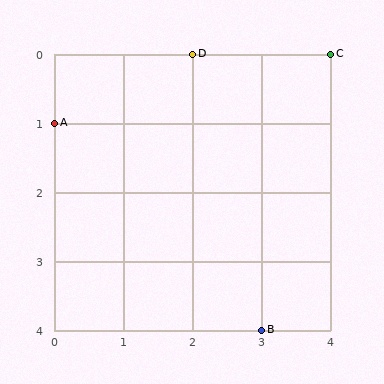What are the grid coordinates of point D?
Point D is at grid coordinates (2, 0).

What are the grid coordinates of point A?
Point A is at grid coordinates (0, 1).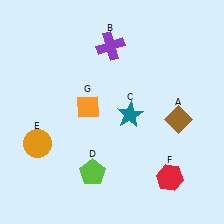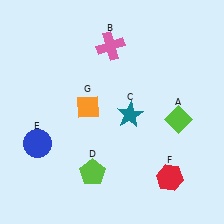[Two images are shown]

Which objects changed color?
A changed from brown to lime. B changed from purple to pink. E changed from orange to blue.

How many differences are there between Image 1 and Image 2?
There are 3 differences between the two images.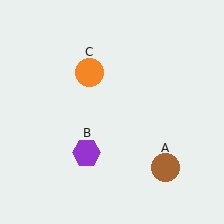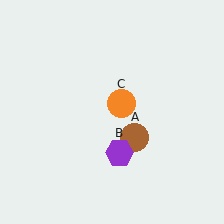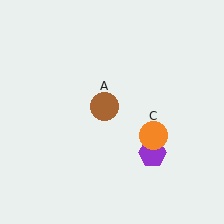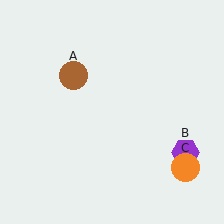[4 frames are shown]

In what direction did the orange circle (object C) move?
The orange circle (object C) moved down and to the right.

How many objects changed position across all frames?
3 objects changed position: brown circle (object A), purple hexagon (object B), orange circle (object C).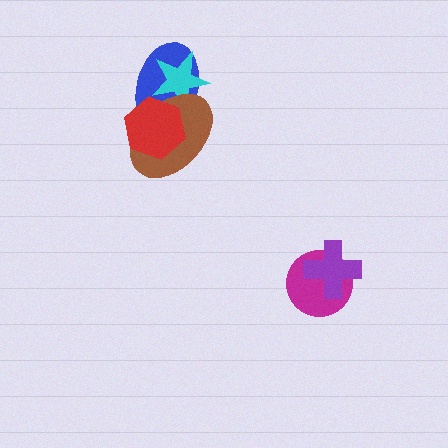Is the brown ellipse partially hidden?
Yes, it is partially covered by another shape.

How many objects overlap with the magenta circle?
1 object overlaps with the magenta circle.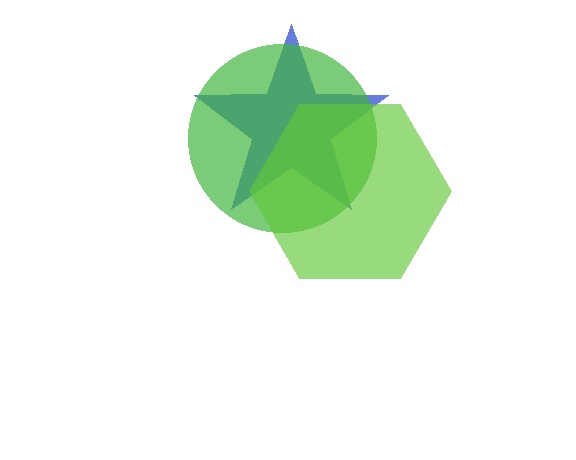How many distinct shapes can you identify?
There are 3 distinct shapes: a blue star, a green circle, a lime hexagon.